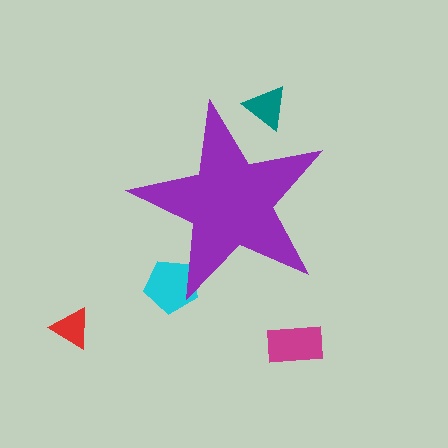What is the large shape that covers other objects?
A purple star.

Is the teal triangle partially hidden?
Yes, the teal triangle is partially hidden behind the purple star.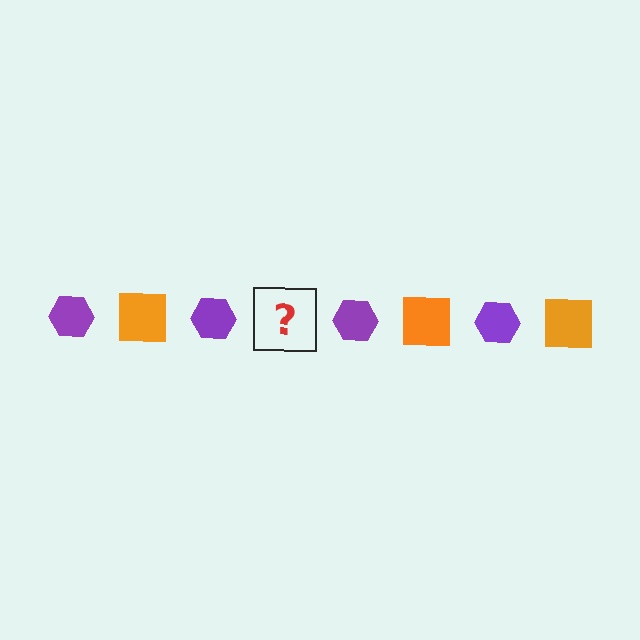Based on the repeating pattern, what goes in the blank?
The blank should be an orange square.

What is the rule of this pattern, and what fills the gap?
The rule is that the pattern alternates between purple hexagon and orange square. The gap should be filled with an orange square.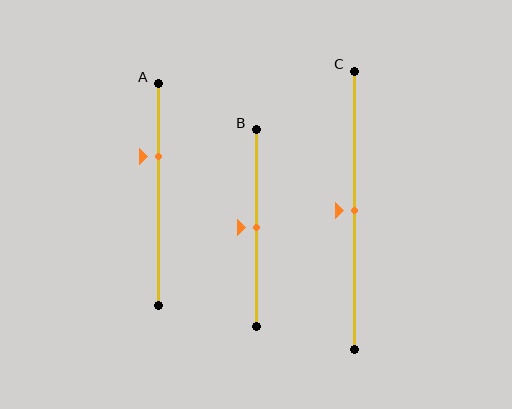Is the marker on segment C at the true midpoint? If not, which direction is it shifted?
Yes, the marker on segment C is at the true midpoint.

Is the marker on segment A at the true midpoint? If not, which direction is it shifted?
No, the marker on segment A is shifted upward by about 17% of the segment length.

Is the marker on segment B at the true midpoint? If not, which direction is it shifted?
Yes, the marker on segment B is at the true midpoint.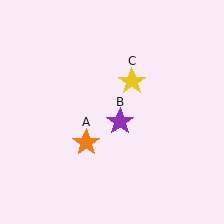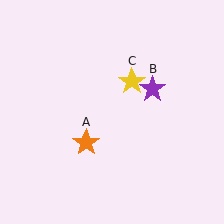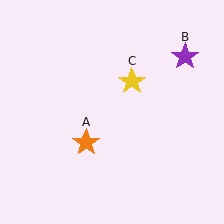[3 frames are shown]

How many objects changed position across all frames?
1 object changed position: purple star (object B).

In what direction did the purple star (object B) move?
The purple star (object B) moved up and to the right.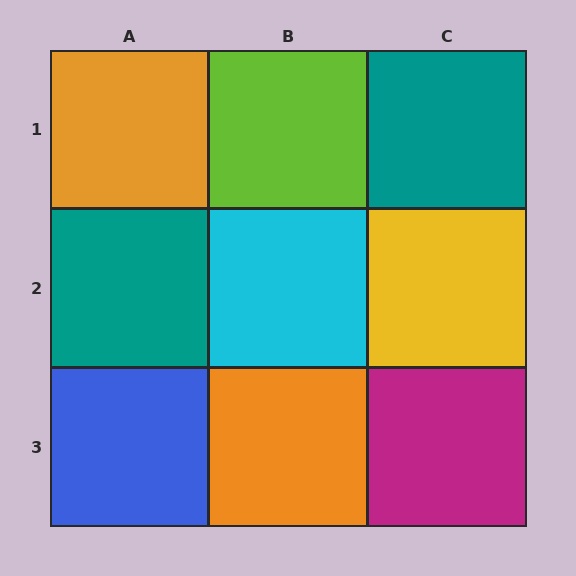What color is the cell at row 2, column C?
Yellow.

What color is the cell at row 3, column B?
Orange.